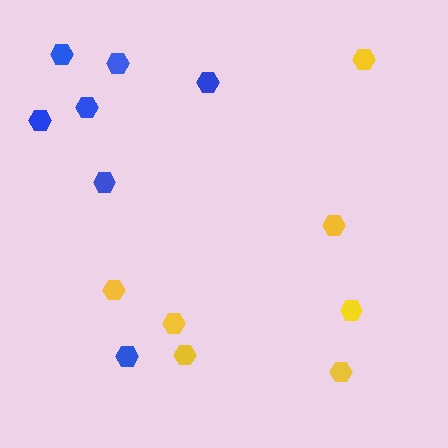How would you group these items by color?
There are 2 groups: one group of yellow hexagons (7) and one group of blue hexagons (7).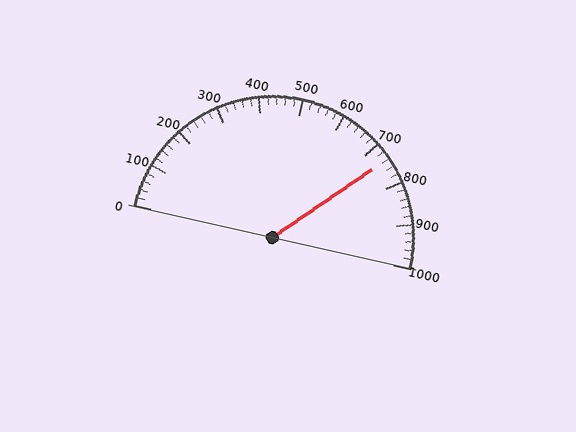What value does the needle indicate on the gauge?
The needle indicates approximately 740.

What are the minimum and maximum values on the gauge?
The gauge ranges from 0 to 1000.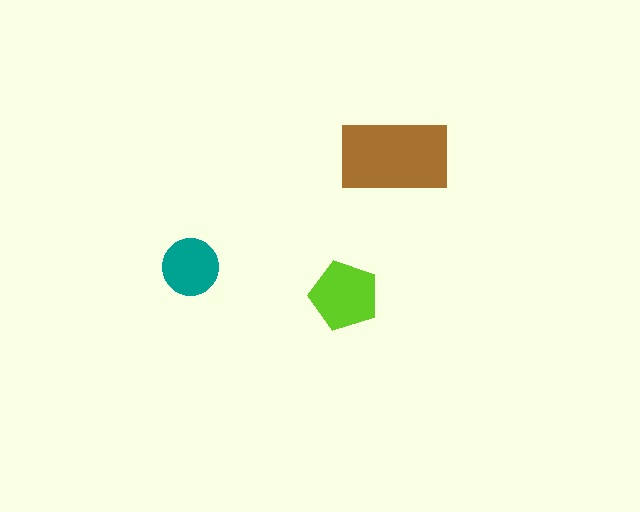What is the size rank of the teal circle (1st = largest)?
3rd.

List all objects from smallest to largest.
The teal circle, the lime pentagon, the brown rectangle.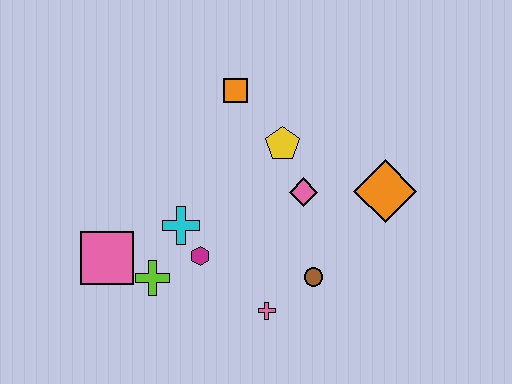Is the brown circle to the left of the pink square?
No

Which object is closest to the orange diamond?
The pink diamond is closest to the orange diamond.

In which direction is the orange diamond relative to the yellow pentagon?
The orange diamond is to the right of the yellow pentagon.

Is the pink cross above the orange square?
No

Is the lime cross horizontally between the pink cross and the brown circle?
No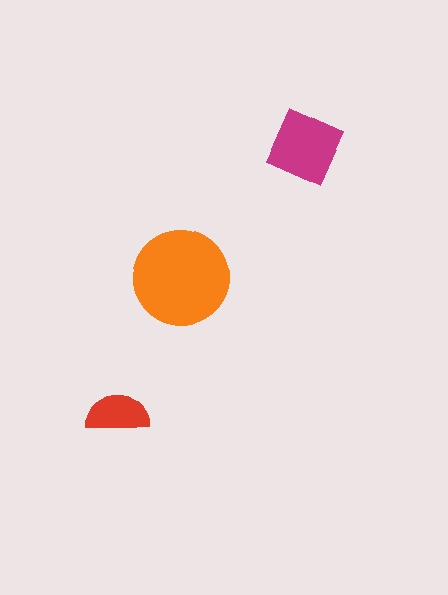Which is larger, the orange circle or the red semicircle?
The orange circle.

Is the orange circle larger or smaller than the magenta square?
Larger.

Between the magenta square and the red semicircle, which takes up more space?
The magenta square.